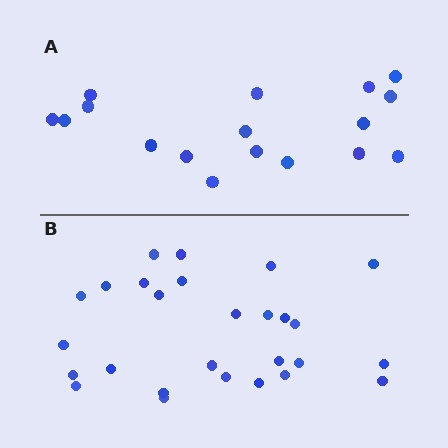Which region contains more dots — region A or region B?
Region B (the bottom region) has more dots.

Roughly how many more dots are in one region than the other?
Region B has roughly 10 or so more dots than region A.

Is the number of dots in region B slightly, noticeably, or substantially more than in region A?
Region B has substantially more. The ratio is roughly 1.6 to 1.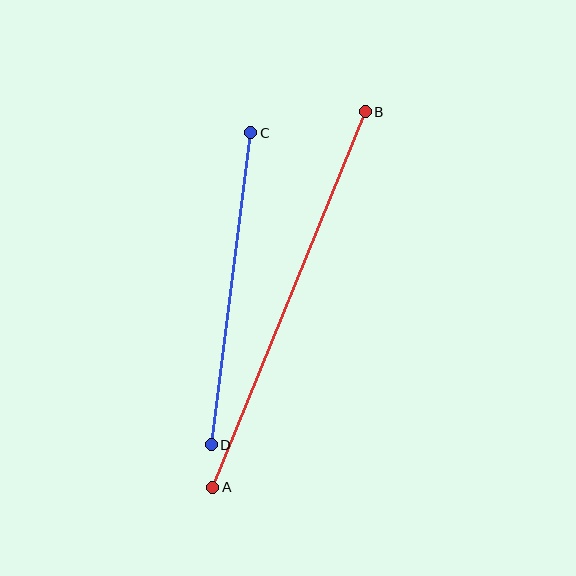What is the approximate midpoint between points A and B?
The midpoint is at approximately (289, 299) pixels.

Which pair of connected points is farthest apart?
Points A and B are farthest apart.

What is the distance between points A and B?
The distance is approximately 405 pixels.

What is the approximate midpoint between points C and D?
The midpoint is at approximately (231, 289) pixels.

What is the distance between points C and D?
The distance is approximately 314 pixels.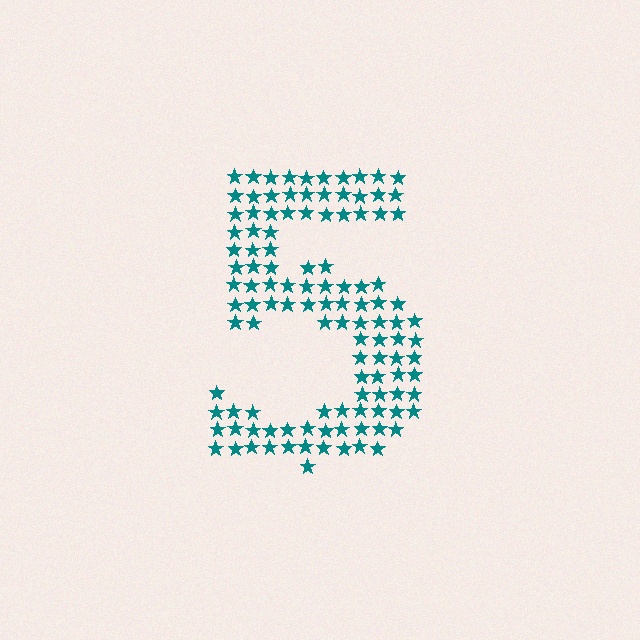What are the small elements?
The small elements are stars.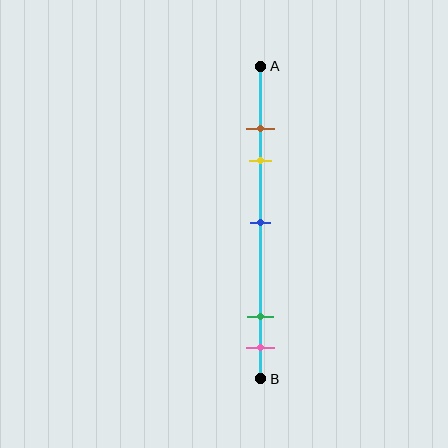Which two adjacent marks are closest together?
The brown and yellow marks are the closest adjacent pair.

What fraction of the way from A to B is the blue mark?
The blue mark is approximately 50% (0.5) of the way from A to B.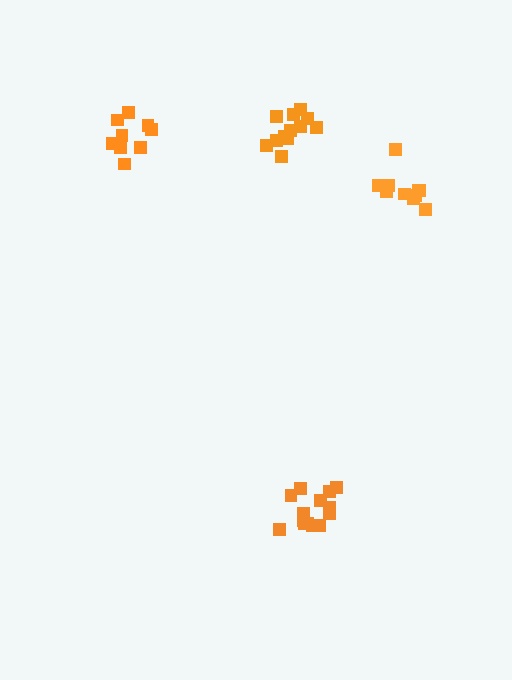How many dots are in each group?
Group 1: 10 dots, Group 2: 9 dots, Group 3: 12 dots, Group 4: 14 dots (45 total).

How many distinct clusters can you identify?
There are 4 distinct clusters.